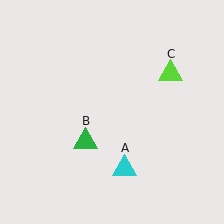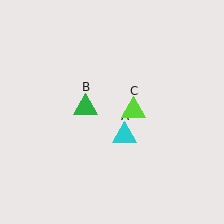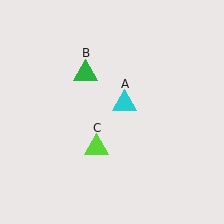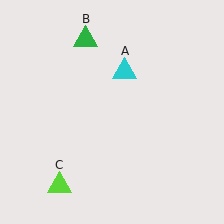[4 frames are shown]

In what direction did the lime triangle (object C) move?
The lime triangle (object C) moved down and to the left.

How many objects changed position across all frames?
3 objects changed position: cyan triangle (object A), green triangle (object B), lime triangle (object C).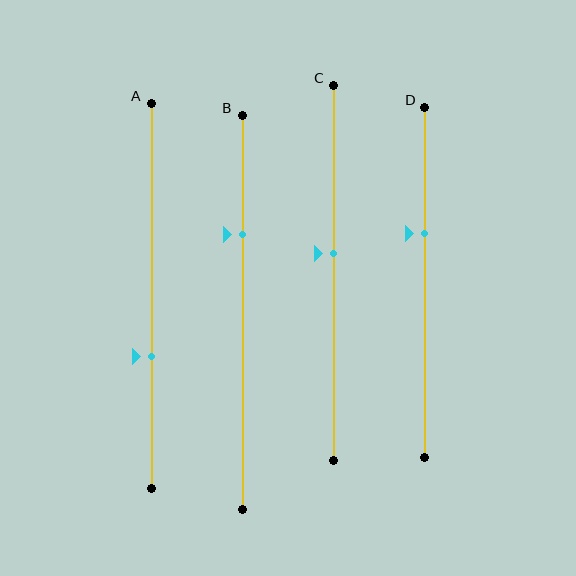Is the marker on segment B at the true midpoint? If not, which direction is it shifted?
No, the marker on segment B is shifted upward by about 20% of the segment length.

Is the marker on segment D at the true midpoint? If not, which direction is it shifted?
No, the marker on segment D is shifted upward by about 14% of the segment length.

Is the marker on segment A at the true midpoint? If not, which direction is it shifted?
No, the marker on segment A is shifted downward by about 16% of the segment length.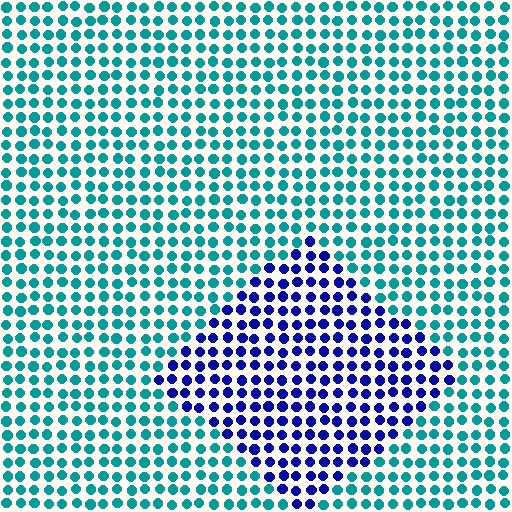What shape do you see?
I see a diamond.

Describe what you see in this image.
The image is filled with small teal elements in a uniform arrangement. A diamond-shaped region is visible where the elements are tinted to a slightly different hue, forming a subtle color boundary.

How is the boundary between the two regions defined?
The boundary is defined purely by a slight shift in hue (about 59 degrees). Spacing, size, and orientation are identical on both sides.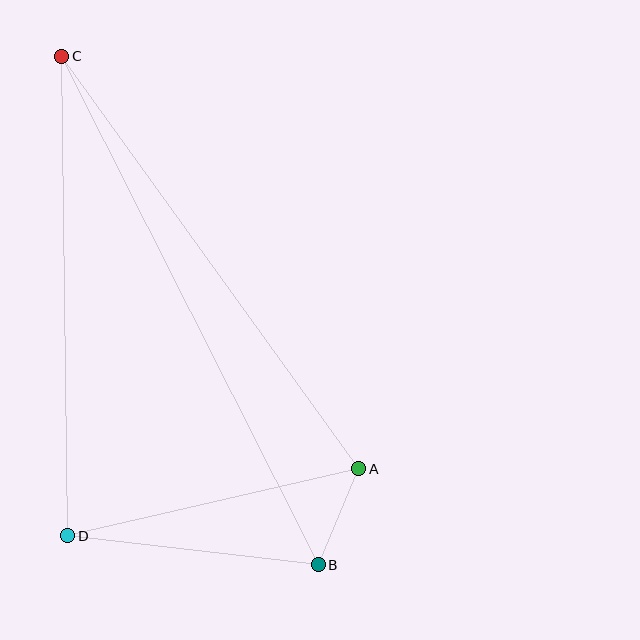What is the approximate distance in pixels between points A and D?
The distance between A and D is approximately 298 pixels.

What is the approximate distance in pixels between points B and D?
The distance between B and D is approximately 252 pixels.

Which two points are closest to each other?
Points A and B are closest to each other.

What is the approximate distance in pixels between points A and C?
The distance between A and C is approximately 508 pixels.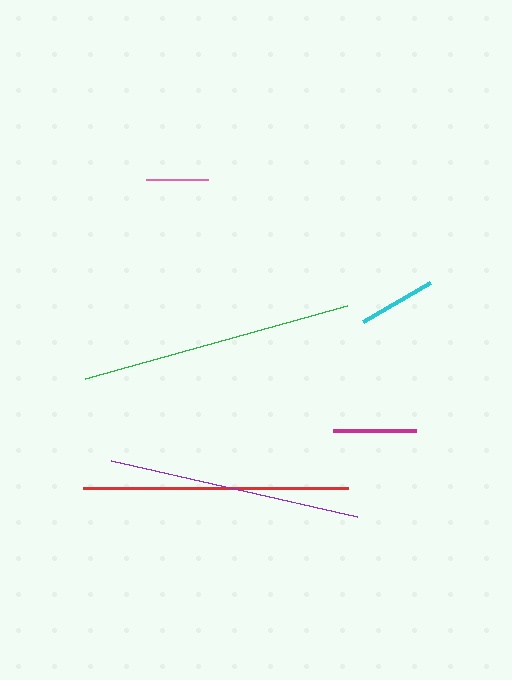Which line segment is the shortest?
The pink line is the shortest at approximately 61 pixels.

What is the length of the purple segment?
The purple segment is approximately 253 pixels long.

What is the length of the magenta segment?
The magenta segment is approximately 84 pixels long.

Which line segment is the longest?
The green line is the longest at approximately 271 pixels.